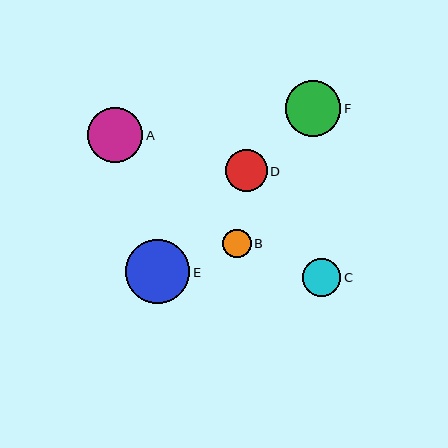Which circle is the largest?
Circle E is the largest with a size of approximately 64 pixels.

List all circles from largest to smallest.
From largest to smallest: E, F, A, D, C, B.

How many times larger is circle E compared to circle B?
Circle E is approximately 2.3 times the size of circle B.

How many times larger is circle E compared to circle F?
Circle E is approximately 1.2 times the size of circle F.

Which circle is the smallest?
Circle B is the smallest with a size of approximately 28 pixels.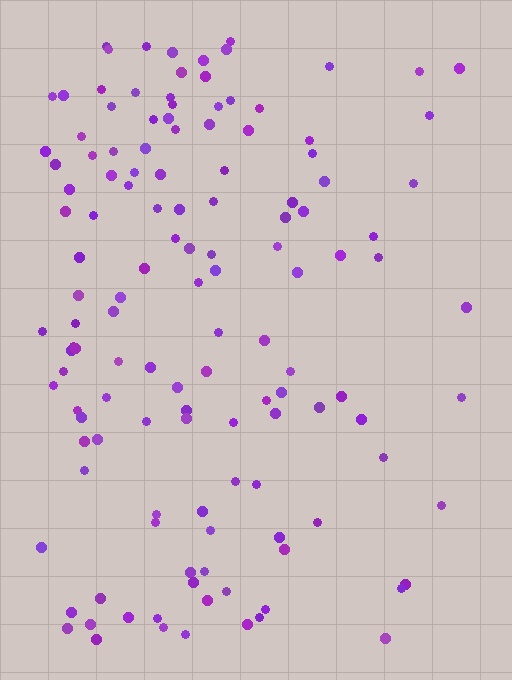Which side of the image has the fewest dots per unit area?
The right.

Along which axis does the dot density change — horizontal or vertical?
Horizontal.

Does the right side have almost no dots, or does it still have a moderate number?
Still a moderate number, just noticeably fewer than the left.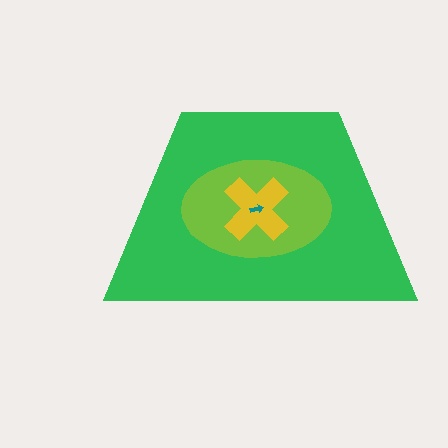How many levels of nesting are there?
4.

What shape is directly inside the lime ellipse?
The yellow cross.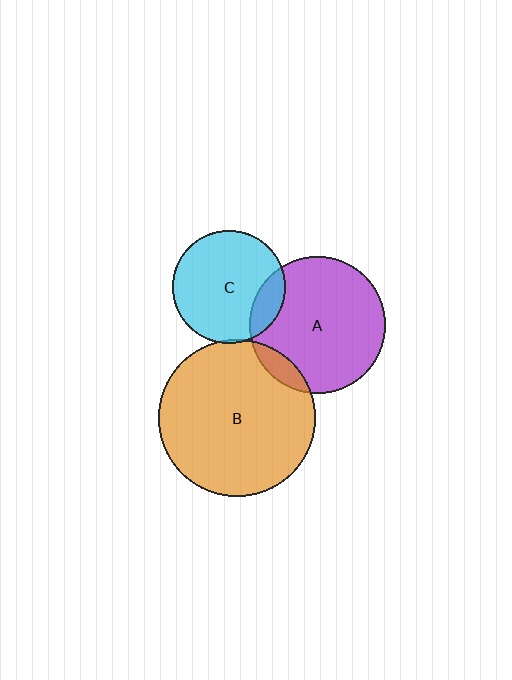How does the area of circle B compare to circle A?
Approximately 1.3 times.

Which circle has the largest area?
Circle B (orange).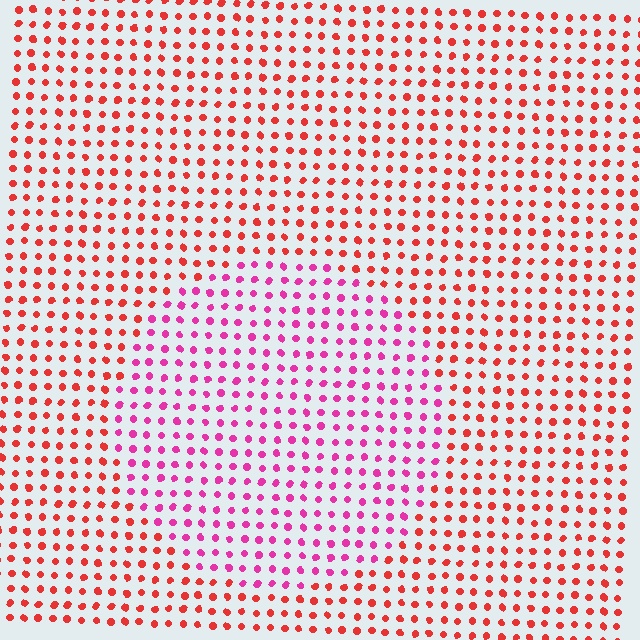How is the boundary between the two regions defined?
The boundary is defined purely by a slight shift in hue (about 40 degrees). Spacing, size, and orientation are identical on both sides.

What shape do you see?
I see a circle.